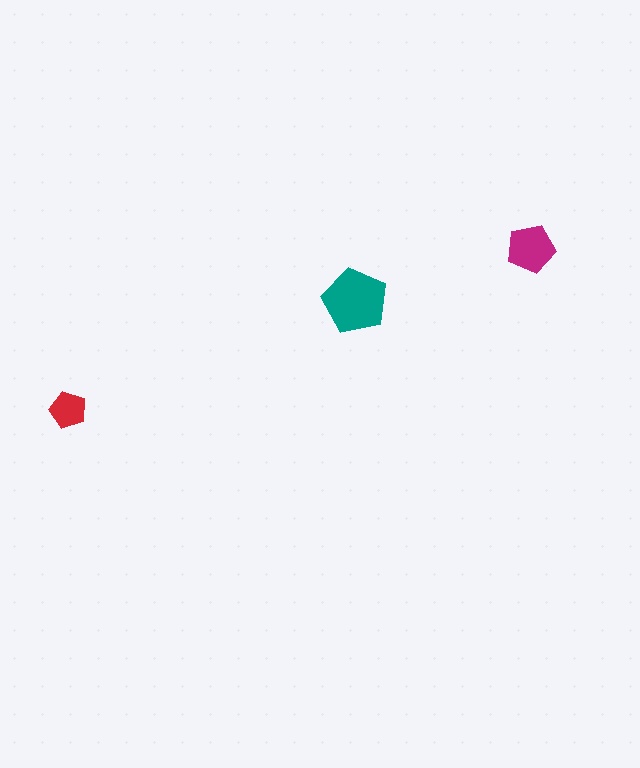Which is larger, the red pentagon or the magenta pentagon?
The magenta one.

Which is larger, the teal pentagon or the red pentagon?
The teal one.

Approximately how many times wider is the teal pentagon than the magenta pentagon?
About 1.5 times wider.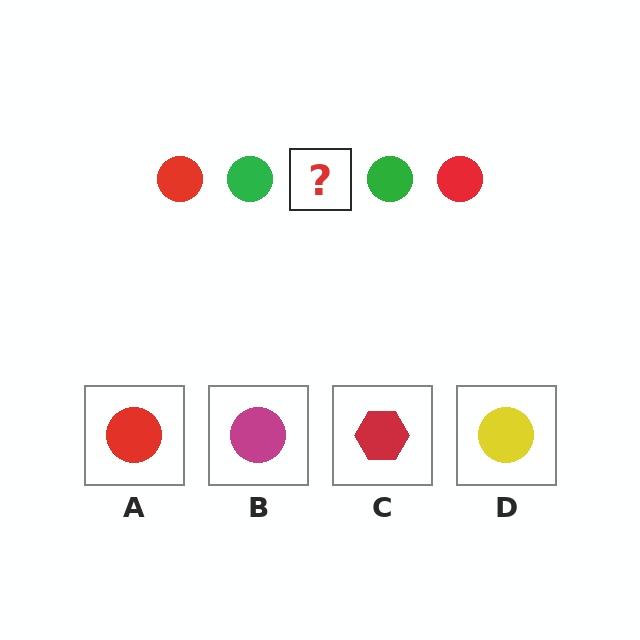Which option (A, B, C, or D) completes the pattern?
A.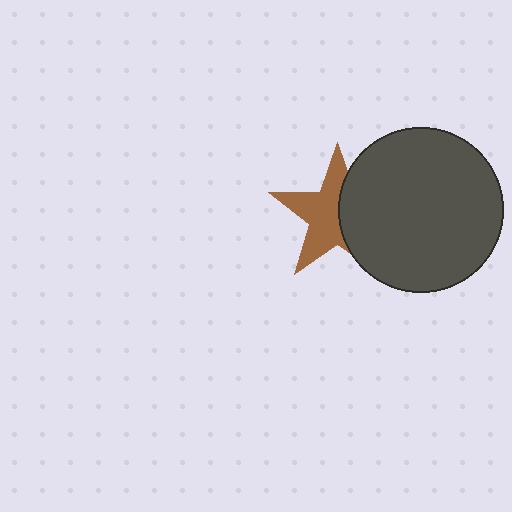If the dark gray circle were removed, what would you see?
You would see the complete brown star.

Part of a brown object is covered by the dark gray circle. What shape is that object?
It is a star.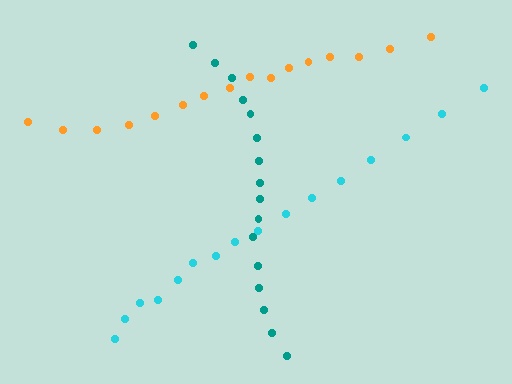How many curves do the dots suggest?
There are 3 distinct paths.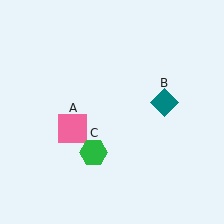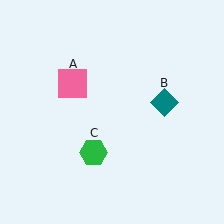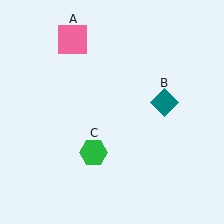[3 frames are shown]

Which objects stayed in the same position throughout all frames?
Teal diamond (object B) and green hexagon (object C) remained stationary.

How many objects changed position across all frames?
1 object changed position: pink square (object A).